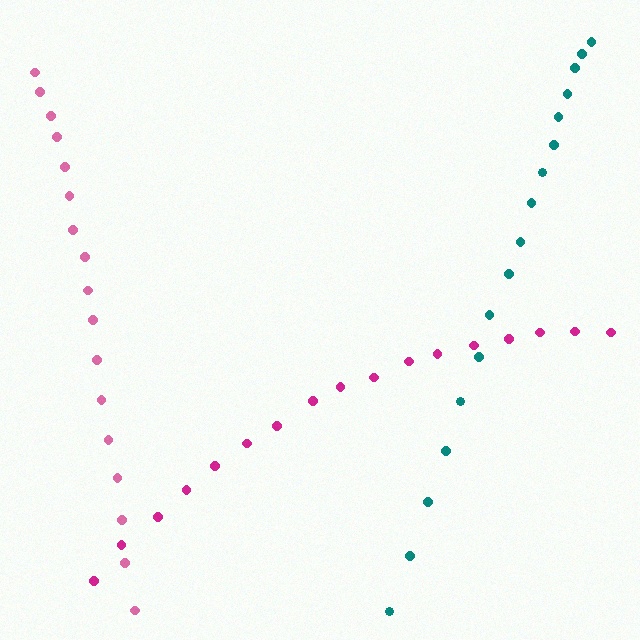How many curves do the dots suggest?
There are 3 distinct paths.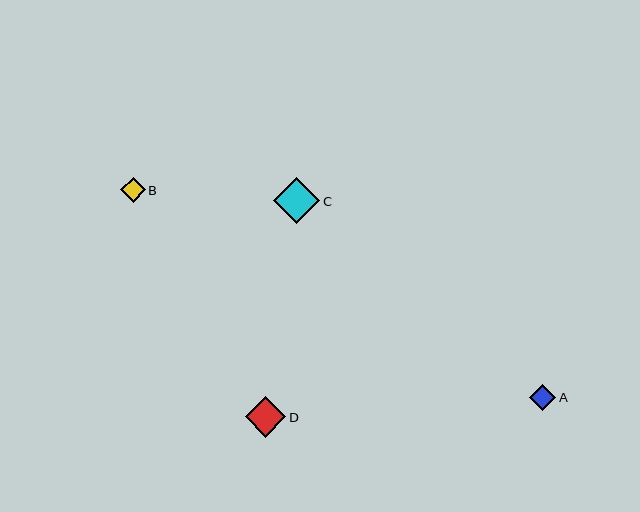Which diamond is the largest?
Diamond C is the largest with a size of approximately 47 pixels.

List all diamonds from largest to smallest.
From largest to smallest: C, D, A, B.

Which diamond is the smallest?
Diamond B is the smallest with a size of approximately 25 pixels.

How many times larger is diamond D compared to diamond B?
Diamond D is approximately 1.7 times the size of diamond B.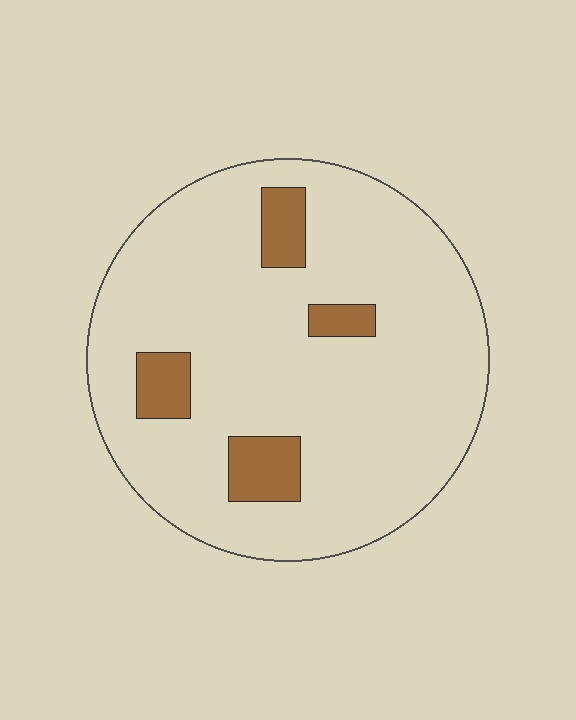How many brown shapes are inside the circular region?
4.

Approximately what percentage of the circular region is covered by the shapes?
Approximately 10%.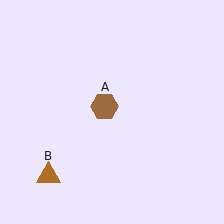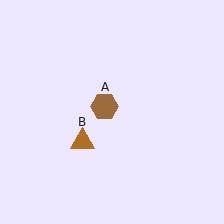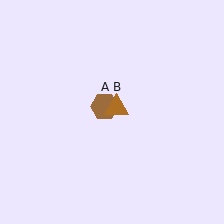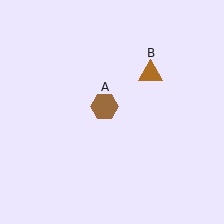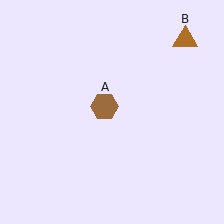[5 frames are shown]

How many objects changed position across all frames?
1 object changed position: brown triangle (object B).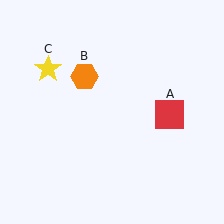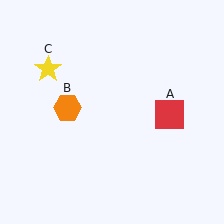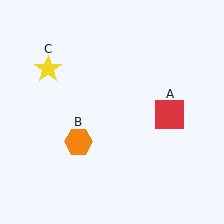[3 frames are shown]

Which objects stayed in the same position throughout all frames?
Red square (object A) and yellow star (object C) remained stationary.